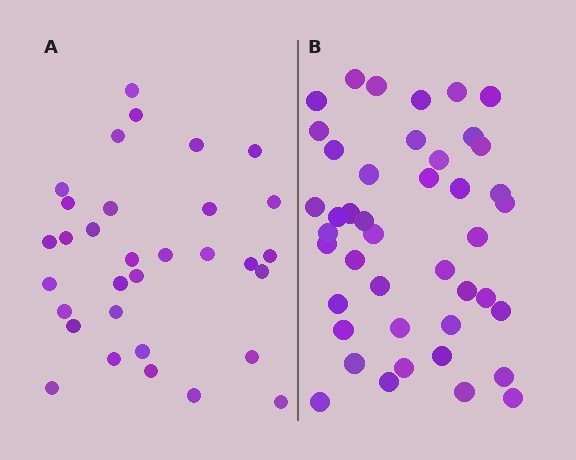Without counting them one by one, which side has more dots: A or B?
Region B (the right region) has more dots.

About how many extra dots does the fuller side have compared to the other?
Region B has roughly 12 or so more dots than region A.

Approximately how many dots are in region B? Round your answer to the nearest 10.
About 40 dots. (The exact count is 43, which rounds to 40.)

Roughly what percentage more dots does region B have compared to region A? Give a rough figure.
About 35% more.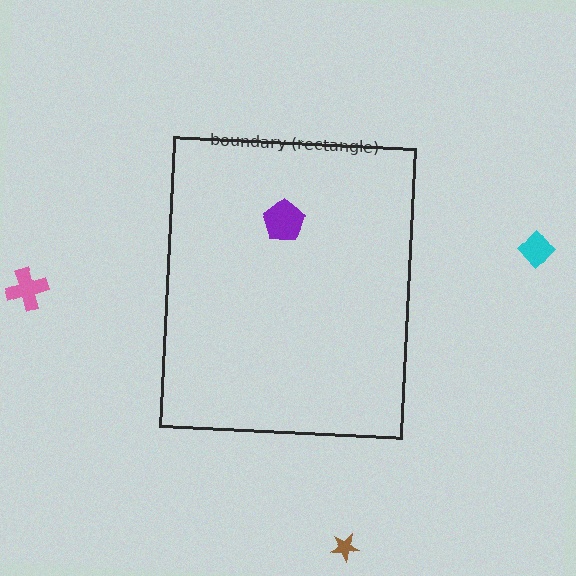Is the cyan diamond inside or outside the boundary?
Outside.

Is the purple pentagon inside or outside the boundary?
Inside.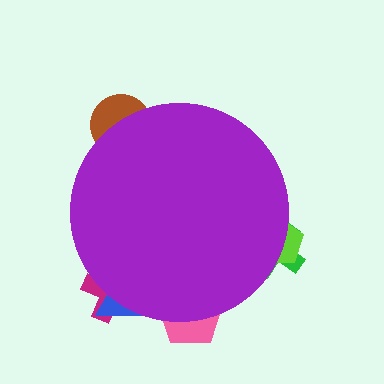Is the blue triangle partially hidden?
Yes, the blue triangle is partially hidden behind the purple circle.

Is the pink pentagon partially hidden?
Yes, the pink pentagon is partially hidden behind the purple circle.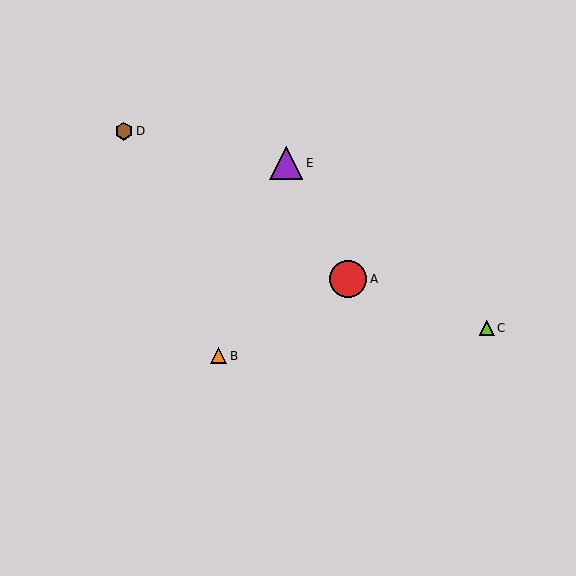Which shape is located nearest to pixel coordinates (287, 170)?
The purple triangle (labeled E) at (286, 163) is nearest to that location.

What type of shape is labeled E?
Shape E is a purple triangle.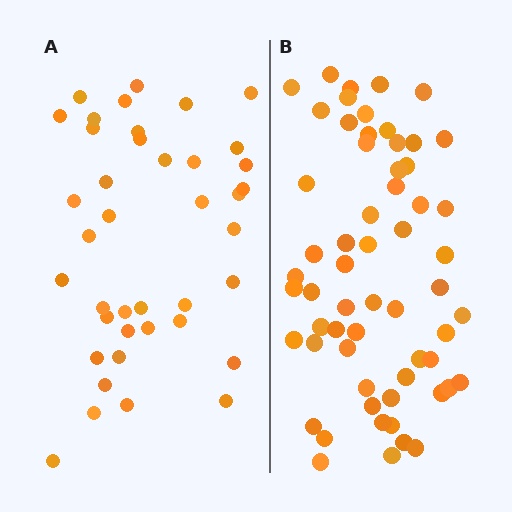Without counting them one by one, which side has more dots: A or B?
Region B (the right region) has more dots.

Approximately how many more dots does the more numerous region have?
Region B has approximately 20 more dots than region A.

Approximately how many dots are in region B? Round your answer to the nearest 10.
About 60 dots.